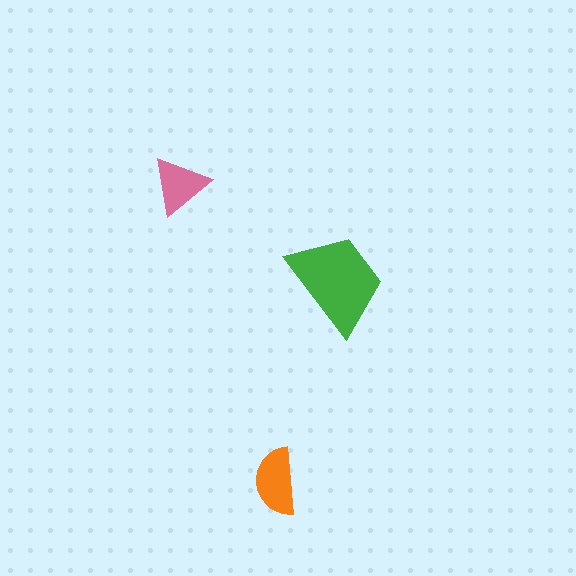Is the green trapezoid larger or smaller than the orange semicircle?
Larger.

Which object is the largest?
The green trapezoid.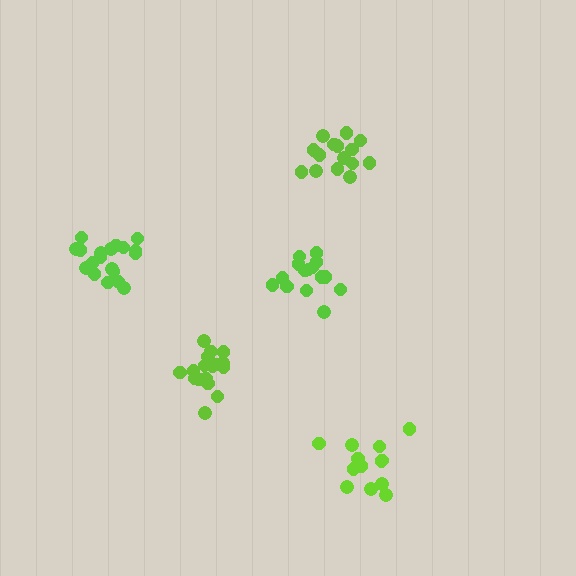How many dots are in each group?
Group 1: 18 dots, Group 2: 19 dots, Group 3: 13 dots, Group 4: 15 dots, Group 5: 15 dots (80 total).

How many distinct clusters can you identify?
There are 5 distinct clusters.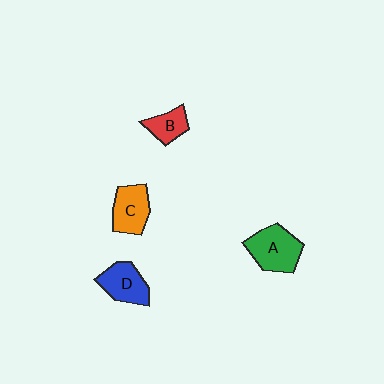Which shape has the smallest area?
Shape B (red).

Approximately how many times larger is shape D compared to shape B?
Approximately 1.5 times.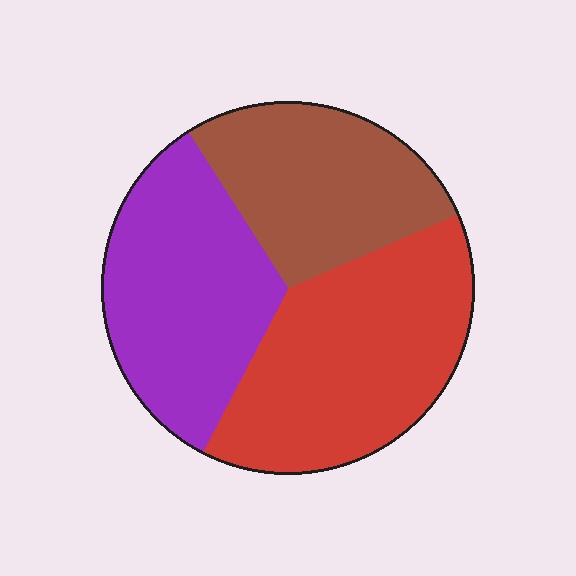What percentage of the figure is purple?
Purple covers about 35% of the figure.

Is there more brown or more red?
Red.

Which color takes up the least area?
Brown, at roughly 30%.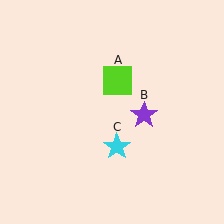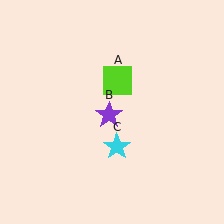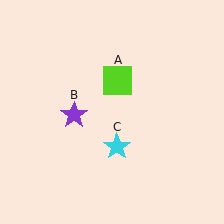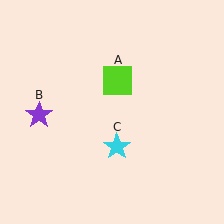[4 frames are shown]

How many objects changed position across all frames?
1 object changed position: purple star (object B).